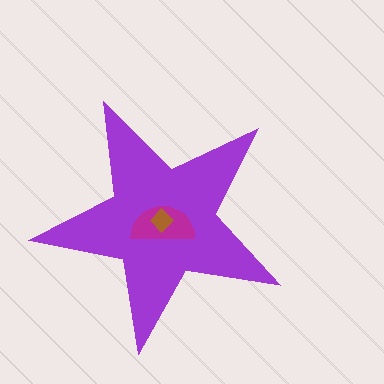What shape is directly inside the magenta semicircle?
The brown diamond.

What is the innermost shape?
The brown diamond.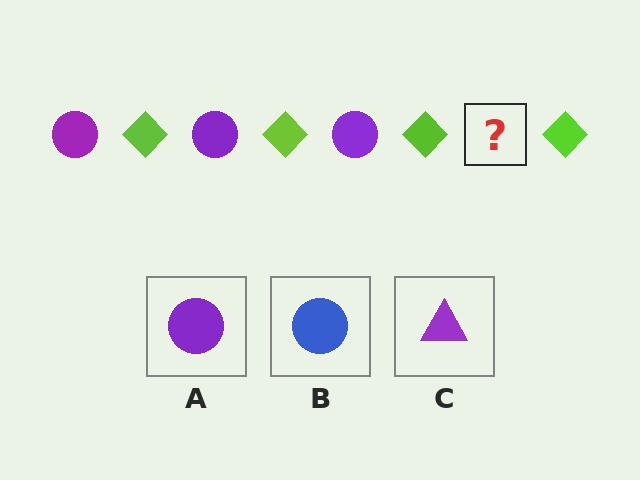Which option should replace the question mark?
Option A.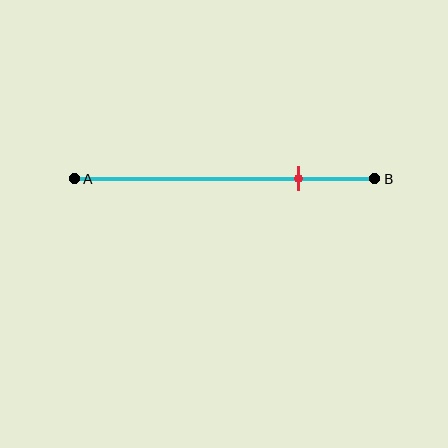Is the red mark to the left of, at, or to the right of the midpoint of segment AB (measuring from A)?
The red mark is to the right of the midpoint of segment AB.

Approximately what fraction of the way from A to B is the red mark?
The red mark is approximately 75% of the way from A to B.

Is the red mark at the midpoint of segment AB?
No, the mark is at about 75% from A, not at the 50% midpoint.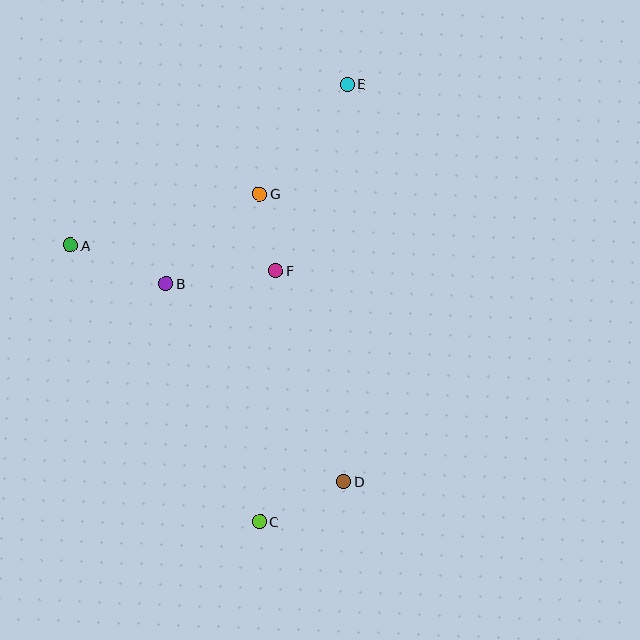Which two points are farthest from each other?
Points C and E are farthest from each other.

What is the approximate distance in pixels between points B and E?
The distance between B and E is approximately 270 pixels.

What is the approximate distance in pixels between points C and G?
The distance between C and G is approximately 327 pixels.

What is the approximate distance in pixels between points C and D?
The distance between C and D is approximately 93 pixels.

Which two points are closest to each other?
Points F and G are closest to each other.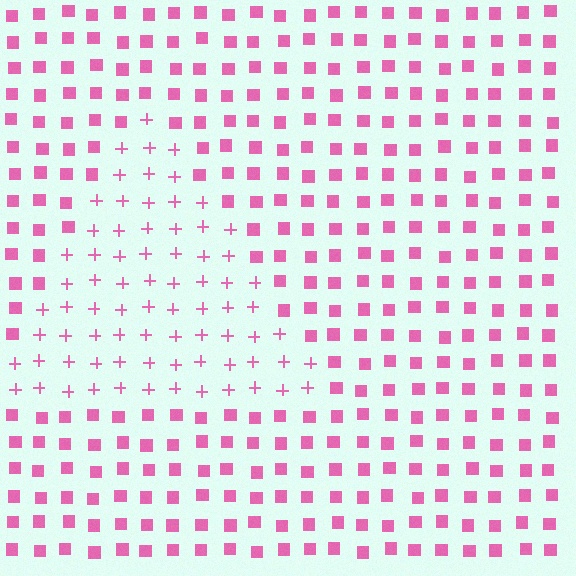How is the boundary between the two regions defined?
The boundary is defined by a change in element shape: plus signs inside vs. squares outside. All elements share the same color and spacing.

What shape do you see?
I see a triangle.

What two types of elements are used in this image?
The image uses plus signs inside the triangle region and squares outside it.